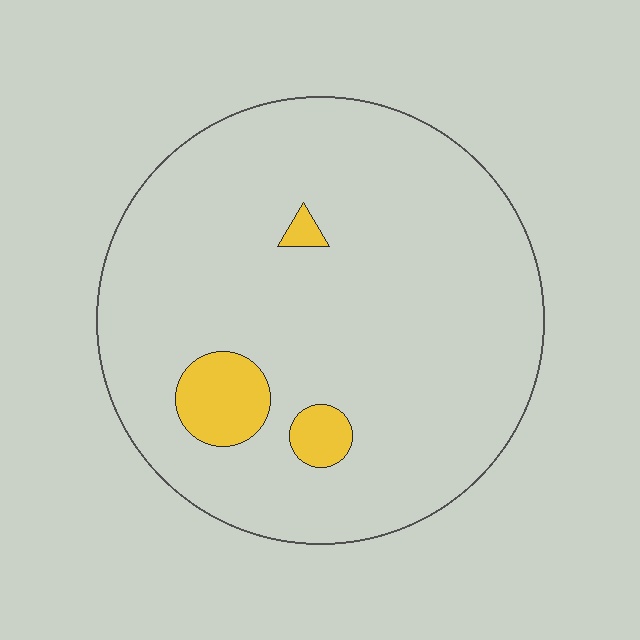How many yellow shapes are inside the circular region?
3.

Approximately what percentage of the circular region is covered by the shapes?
Approximately 5%.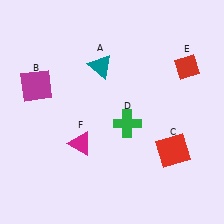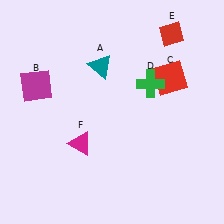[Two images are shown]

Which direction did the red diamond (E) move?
The red diamond (E) moved up.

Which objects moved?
The objects that moved are: the red square (C), the green cross (D), the red diamond (E).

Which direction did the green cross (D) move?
The green cross (D) moved up.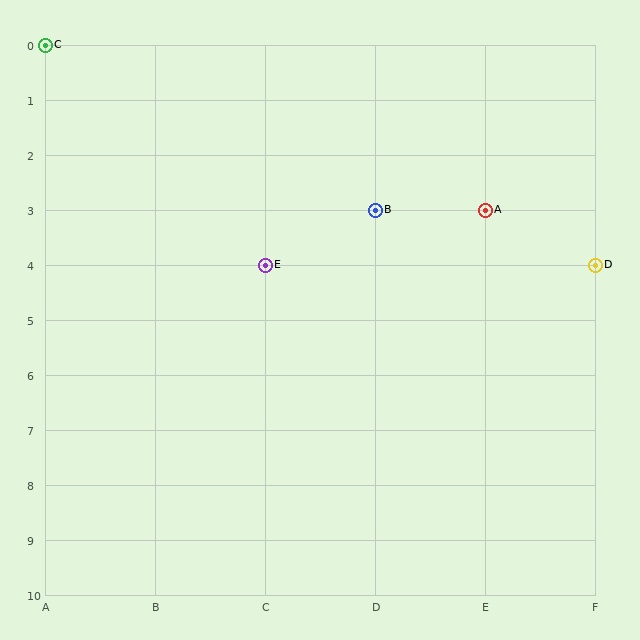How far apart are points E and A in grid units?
Points E and A are 2 columns and 1 row apart (about 2.2 grid units diagonally).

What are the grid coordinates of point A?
Point A is at grid coordinates (E, 3).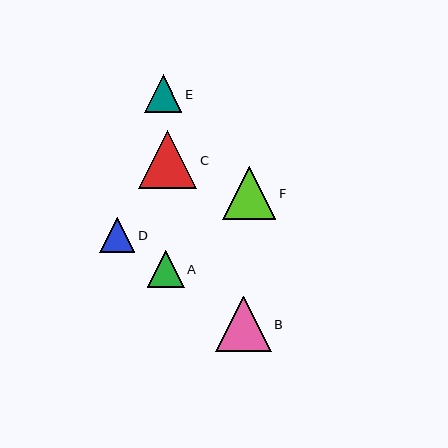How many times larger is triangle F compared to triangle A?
Triangle F is approximately 1.4 times the size of triangle A.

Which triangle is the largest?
Triangle C is the largest with a size of approximately 58 pixels.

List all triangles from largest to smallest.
From largest to smallest: C, B, F, E, A, D.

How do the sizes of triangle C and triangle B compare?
Triangle C and triangle B are approximately the same size.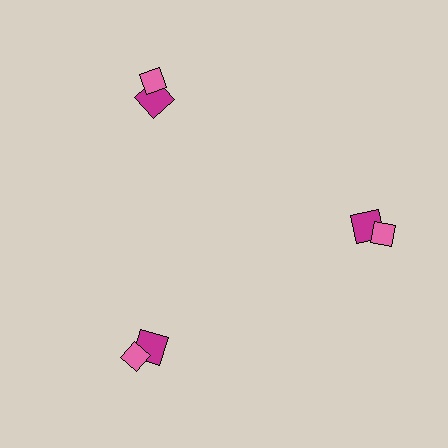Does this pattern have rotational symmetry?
Yes, this pattern has 3-fold rotational symmetry. It looks the same after rotating 120 degrees around the center.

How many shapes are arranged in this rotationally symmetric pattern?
There are 6 shapes, arranged in 3 groups of 2.